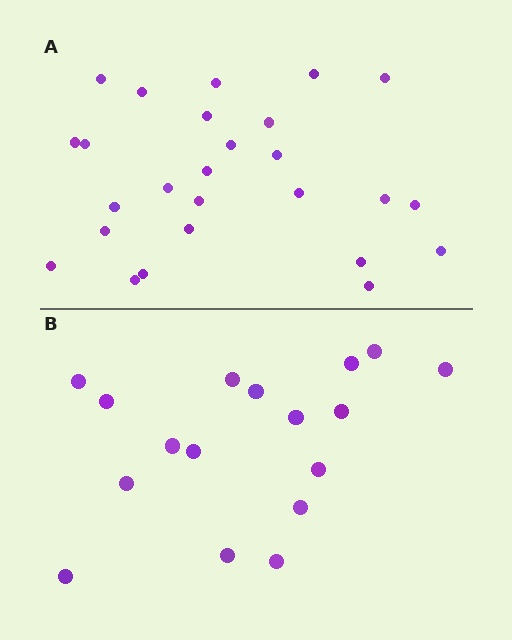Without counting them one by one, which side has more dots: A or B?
Region A (the top region) has more dots.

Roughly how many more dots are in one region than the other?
Region A has roughly 8 or so more dots than region B.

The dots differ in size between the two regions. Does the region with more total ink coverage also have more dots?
No. Region B has more total ink coverage because its dots are larger, but region A actually contains more individual dots. Total area can be misleading — the number of items is what matters here.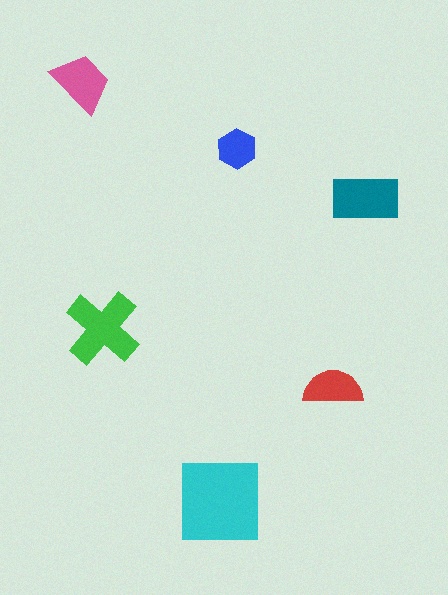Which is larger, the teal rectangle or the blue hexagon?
The teal rectangle.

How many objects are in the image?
There are 6 objects in the image.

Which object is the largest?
The cyan square.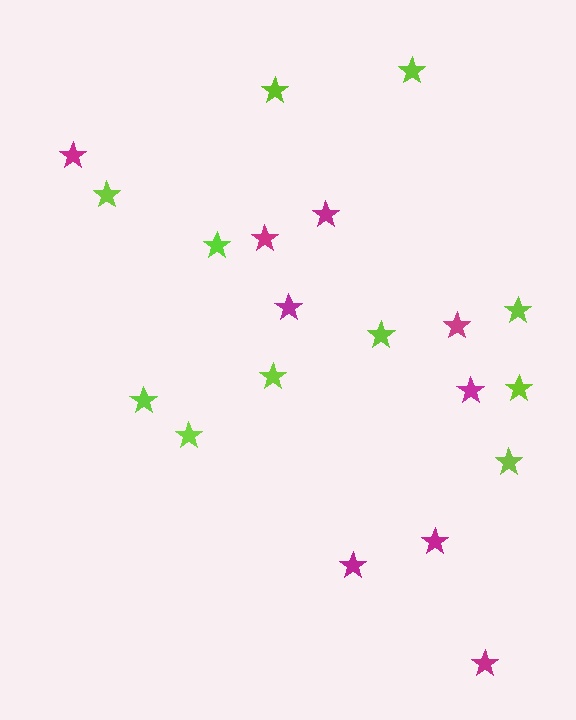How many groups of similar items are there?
There are 2 groups: one group of lime stars (11) and one group of magenta stars (9).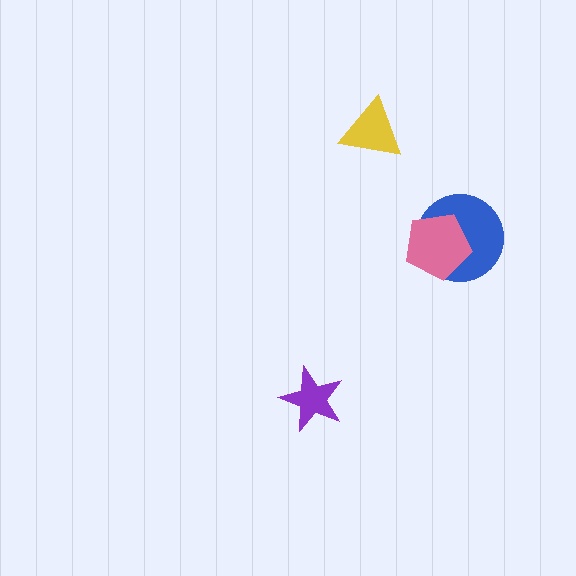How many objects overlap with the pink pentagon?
1 object overlaps with the pink pentagon.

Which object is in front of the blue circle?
The pink pentagon is in front of the blue circle.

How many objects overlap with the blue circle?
1 object overlaps with the blue circle.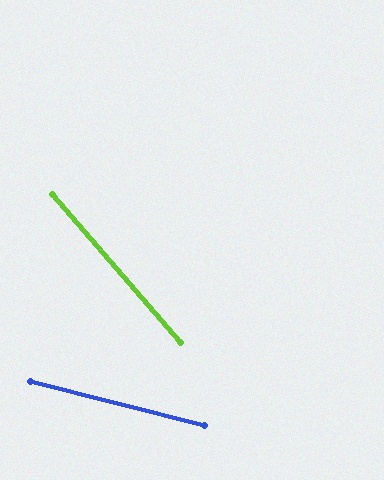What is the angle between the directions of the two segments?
Approximately 35 degrees.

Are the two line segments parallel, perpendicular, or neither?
Neither parallel nor perpendicular — they differ by about 35°.